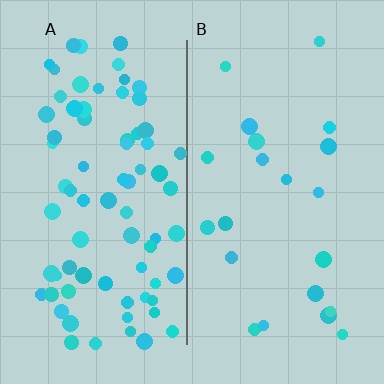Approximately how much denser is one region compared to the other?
Approximately 3.5× — region A over region B.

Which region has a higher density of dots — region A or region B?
A (the left).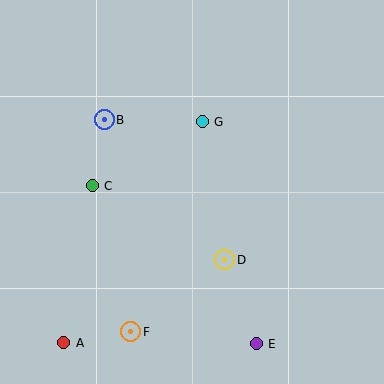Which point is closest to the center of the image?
Point G at (202, 122) is closest to the center.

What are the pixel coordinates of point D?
Point D is at (225, 260).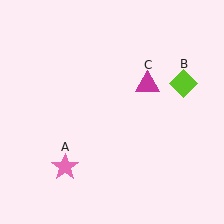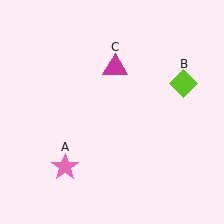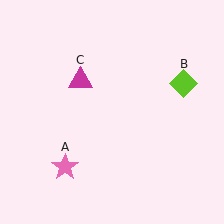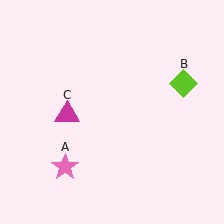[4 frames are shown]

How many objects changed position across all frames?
1 object changed position: magenta triangle (object C).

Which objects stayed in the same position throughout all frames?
Pink star (object A) and lime diamond (object B) remained stationary.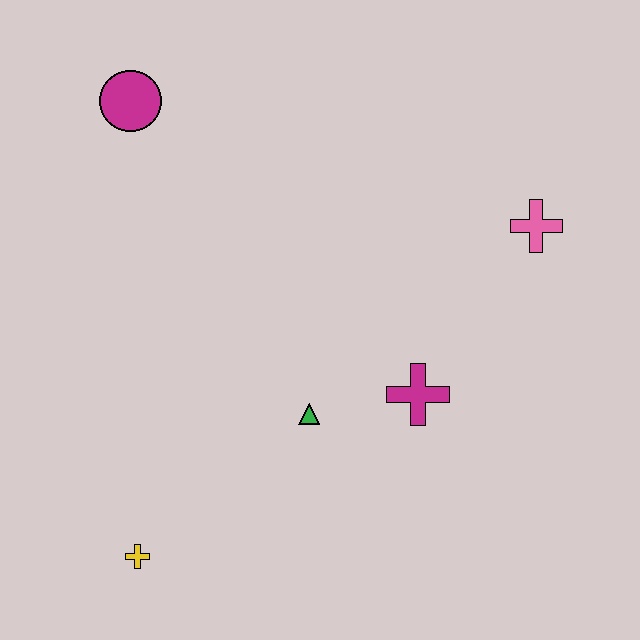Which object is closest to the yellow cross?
The green triangle is closest to the yellow cross.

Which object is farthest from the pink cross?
The yellow cross is farthest from the pink cross.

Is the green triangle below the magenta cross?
Yes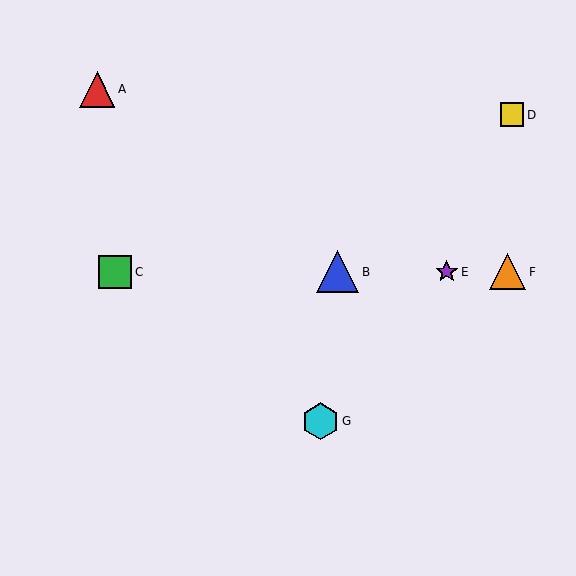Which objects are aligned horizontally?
Objects B, C, E, F are aligned horizontally.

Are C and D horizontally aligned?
No, C is at y≈272 and D is at y≈115.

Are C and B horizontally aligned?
Yes, both are at y≈272.